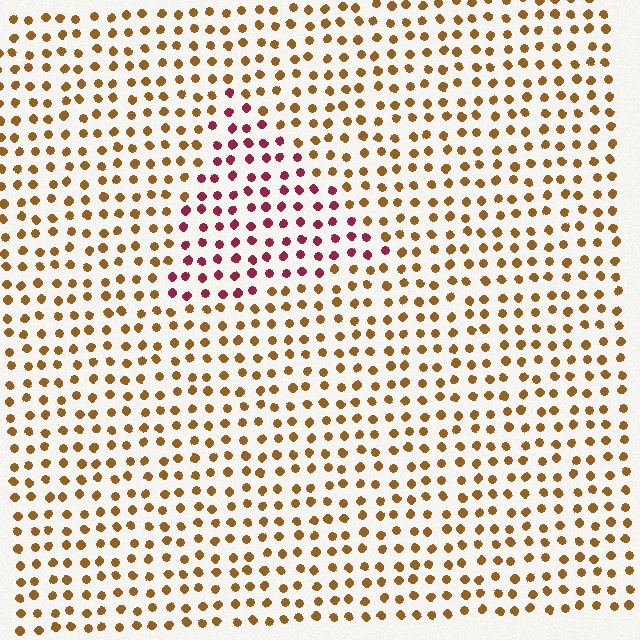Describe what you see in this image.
The image is filled with small brown elements in a uniform arrangement. A triangle-shaped region is visible where the elements are tinted to a slightly different hue, forming a subtle color boundary.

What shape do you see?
I see a triangle.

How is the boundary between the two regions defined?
The boundary is defined purely by a slight shift in hue (about 54 degrees). Spacing, size, and orientation are identical on both sides.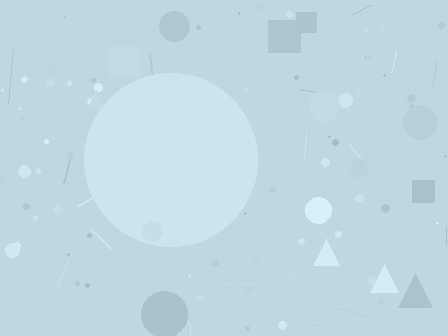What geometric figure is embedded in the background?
A circle is embedded in the background.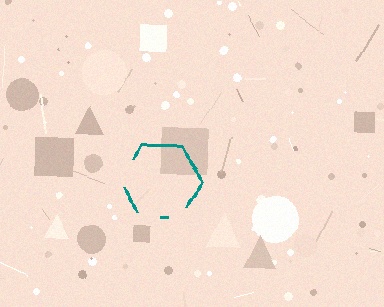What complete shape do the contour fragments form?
The contour fragments form a hexagon.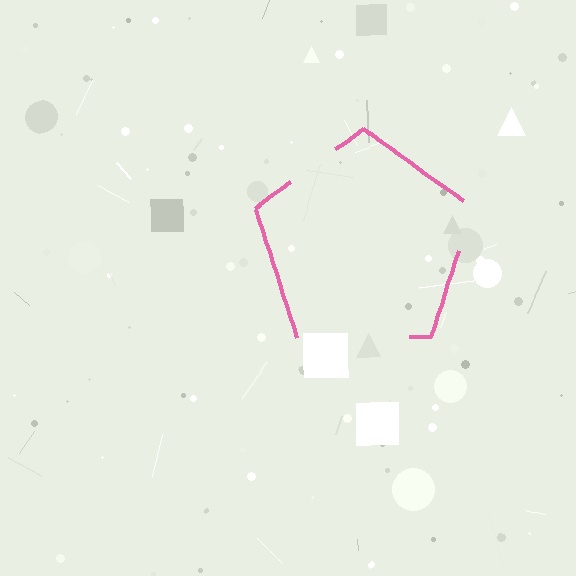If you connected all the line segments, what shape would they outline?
They would outline a pentagon.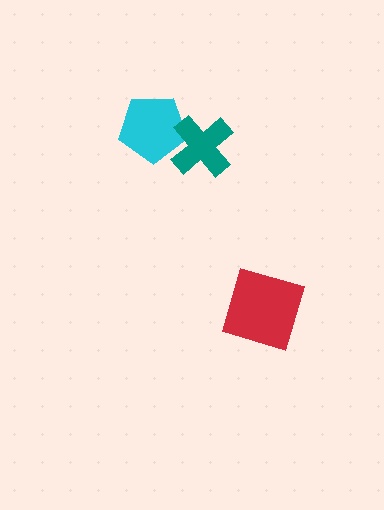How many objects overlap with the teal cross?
1 object overlaps with the teal cross.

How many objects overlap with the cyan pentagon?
1 object overlaps with the cyan pentagon.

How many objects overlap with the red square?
0 objects overlap with the red square.